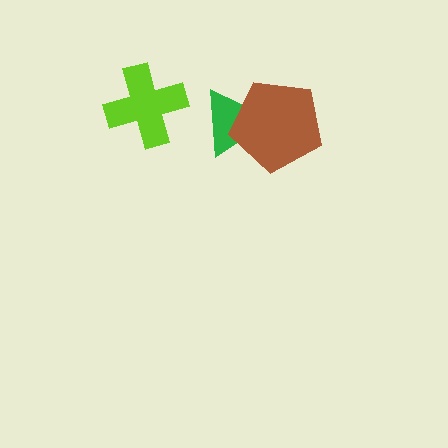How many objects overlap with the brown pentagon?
1 object overlaps with the brown pentagon.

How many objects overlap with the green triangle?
1 object overlaps with the green triangle.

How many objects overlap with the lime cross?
0 objects overlap with the lime cross.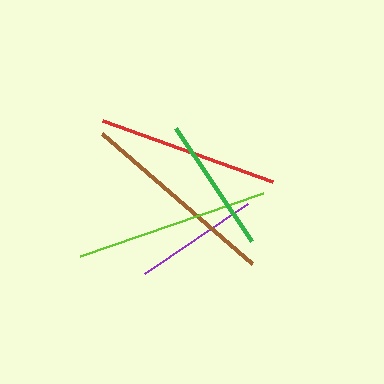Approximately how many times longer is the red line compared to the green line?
The red line is approximately 1.3 times the length of the green line.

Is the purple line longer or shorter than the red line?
The red line is longer than the purple line.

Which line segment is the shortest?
The purple line is the shortest at approximately 124 pixels.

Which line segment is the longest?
The brown line is the longest at approximately 199 pixels.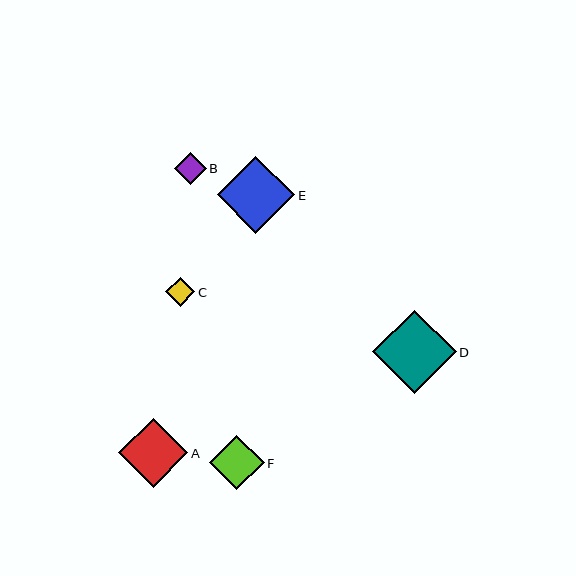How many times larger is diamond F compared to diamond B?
Diamond F is approximately 1.7 times the size of diamond B.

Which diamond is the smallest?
Diamond C is the smallest with a size of approximately 29 pixels.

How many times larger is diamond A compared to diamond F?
Diamond A is approximately 1.3 times the size of diamond F.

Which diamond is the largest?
Diamond D is the largest with a size of approximately 83 pixels.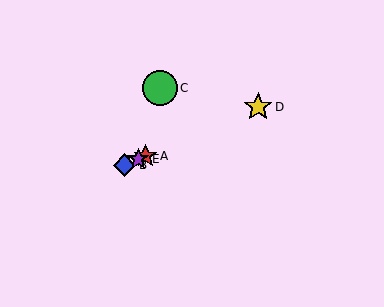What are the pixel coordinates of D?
Object D is at (258, 107).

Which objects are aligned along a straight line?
Objects A, B, D, E are aligned along a straight line.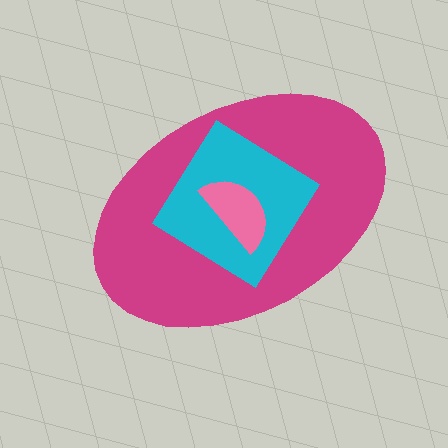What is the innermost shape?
The pink semicircle.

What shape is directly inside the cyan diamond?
The pink semicircle.